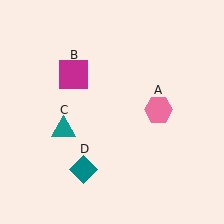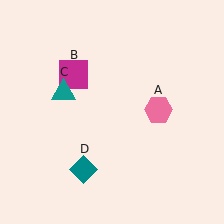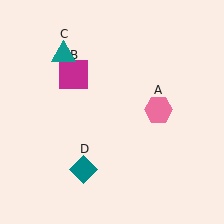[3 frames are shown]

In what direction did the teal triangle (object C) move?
The teal triangle (object C) moved up.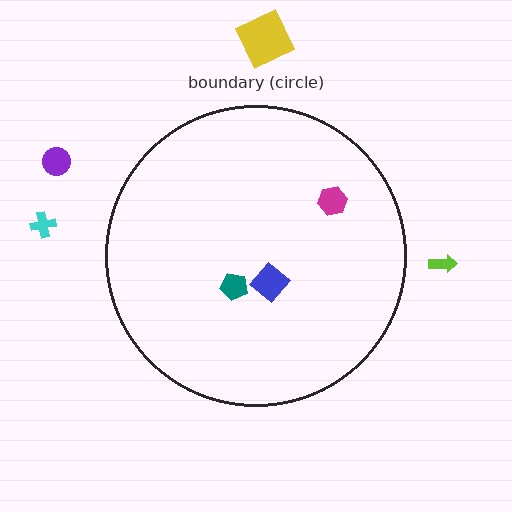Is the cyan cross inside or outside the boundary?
Outside.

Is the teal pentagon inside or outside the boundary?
Inside.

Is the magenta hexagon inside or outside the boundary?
Inside.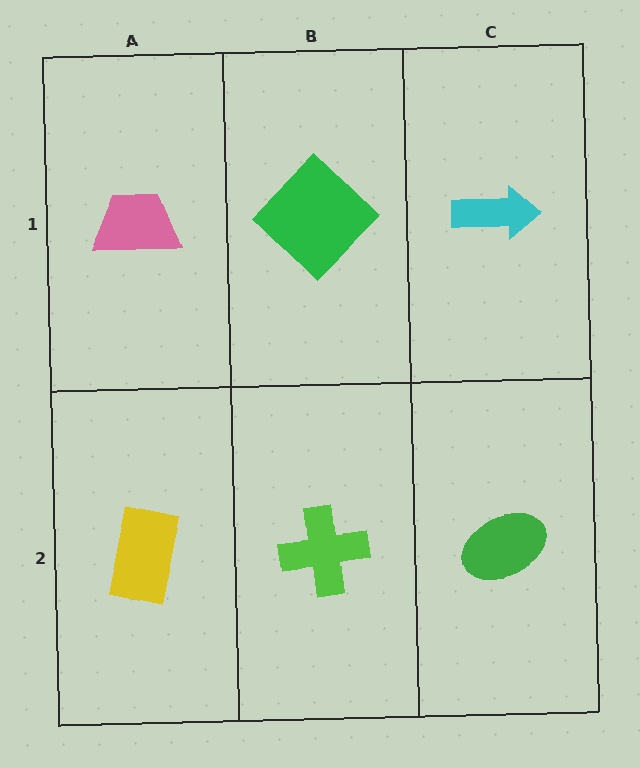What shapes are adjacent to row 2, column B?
A green diamond (row 1, column B), a yellow rectangle (row 2, column A), a green ellipse (row 2, column C).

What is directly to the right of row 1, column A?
A green diamond.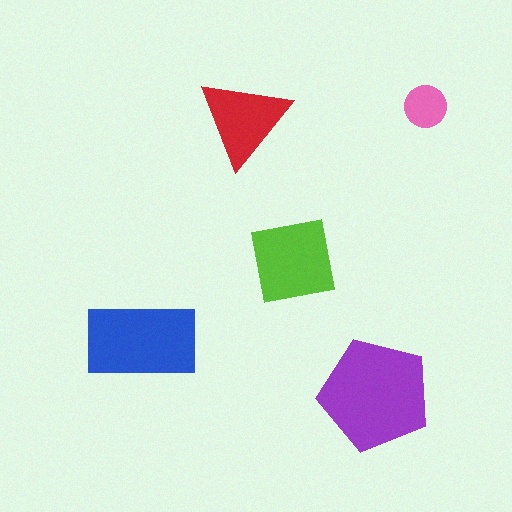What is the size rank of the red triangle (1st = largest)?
4th.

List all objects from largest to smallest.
The purple pentagon, the blue rectangle, the lime square, the red triangle, the pink circle.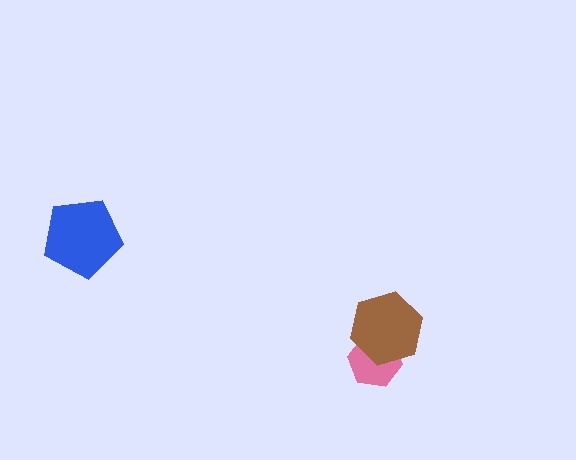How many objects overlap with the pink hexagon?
1 object overlaps with the pink hexagon.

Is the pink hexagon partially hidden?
Yes, it is partially covered by another shape.